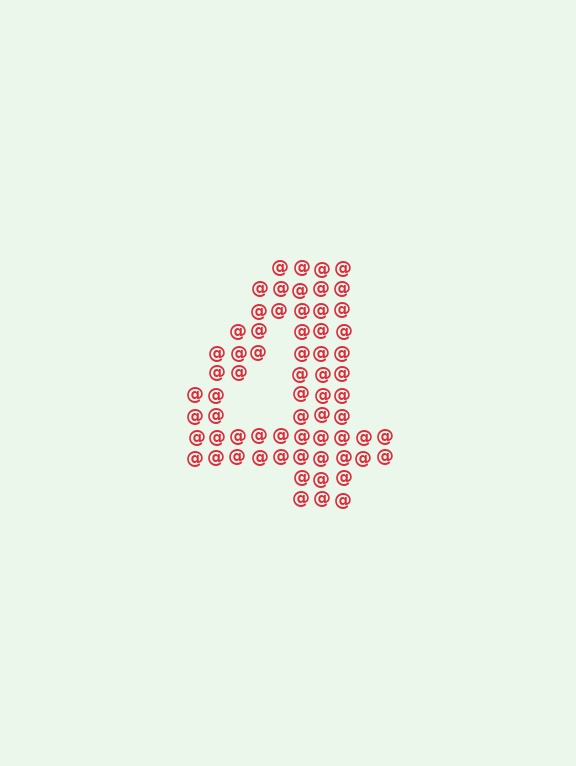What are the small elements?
The small elements are at signs.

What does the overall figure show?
The overall figure shows the digit 4.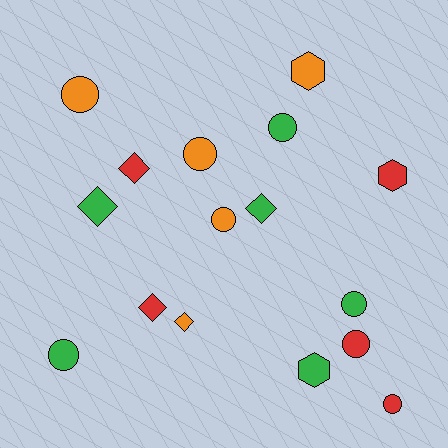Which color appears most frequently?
Green, with 6 objects.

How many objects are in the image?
There are 16 objects.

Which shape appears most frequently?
Circle, with 8 objects.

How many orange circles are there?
There are 3 orange circles.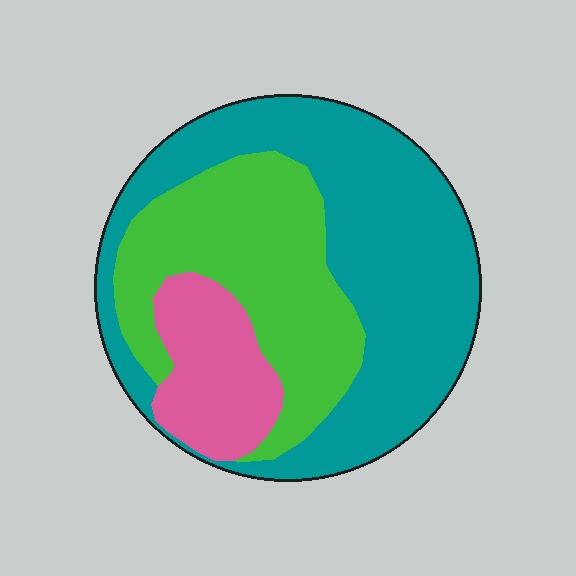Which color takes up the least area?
Pink, at roughly 15%.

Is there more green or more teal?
Teal.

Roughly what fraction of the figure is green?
Green takes up about one third (1/3) of the figure.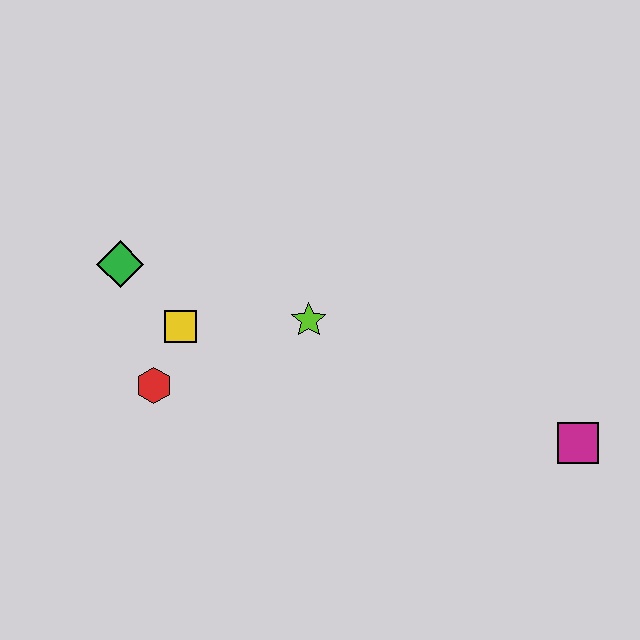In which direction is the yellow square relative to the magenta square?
The yellow square is to the left of the magenta square.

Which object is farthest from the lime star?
The magenta square is farthest from the lime star.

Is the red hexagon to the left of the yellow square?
Yes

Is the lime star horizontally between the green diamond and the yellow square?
No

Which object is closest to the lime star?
The yellow square is closest to the lime star.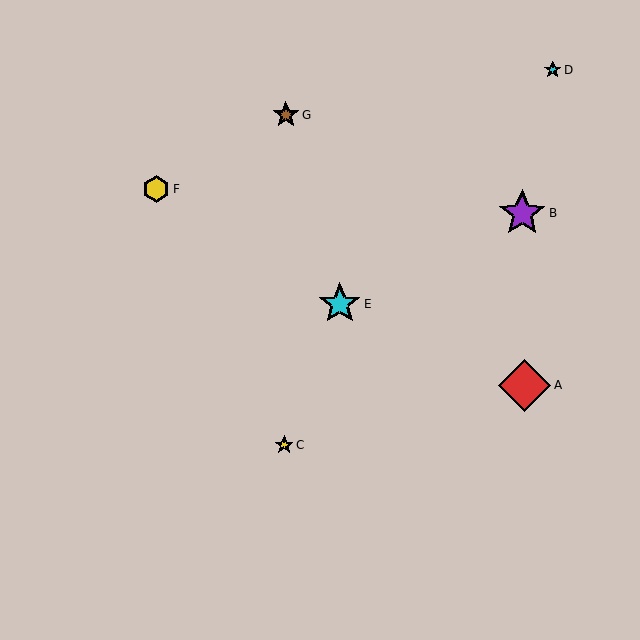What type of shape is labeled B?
Shape B is a purple star.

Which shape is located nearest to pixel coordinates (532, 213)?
The purple star (labeled B) at (522, 213) is nearest to that location.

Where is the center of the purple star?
The center of the purple star is at (522, 213).